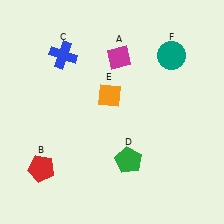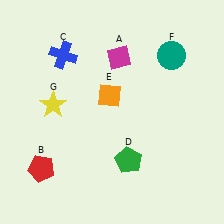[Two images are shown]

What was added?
A yellow star (G) was added in Image 2.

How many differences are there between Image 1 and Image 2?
There is 1 difference between the two images.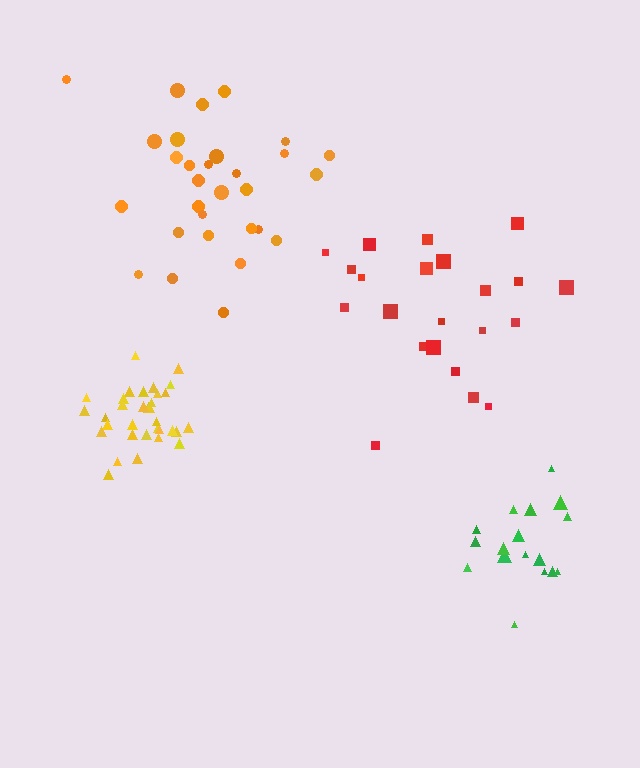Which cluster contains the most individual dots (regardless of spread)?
Yellow (33).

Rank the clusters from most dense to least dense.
yellow, green, orange, red.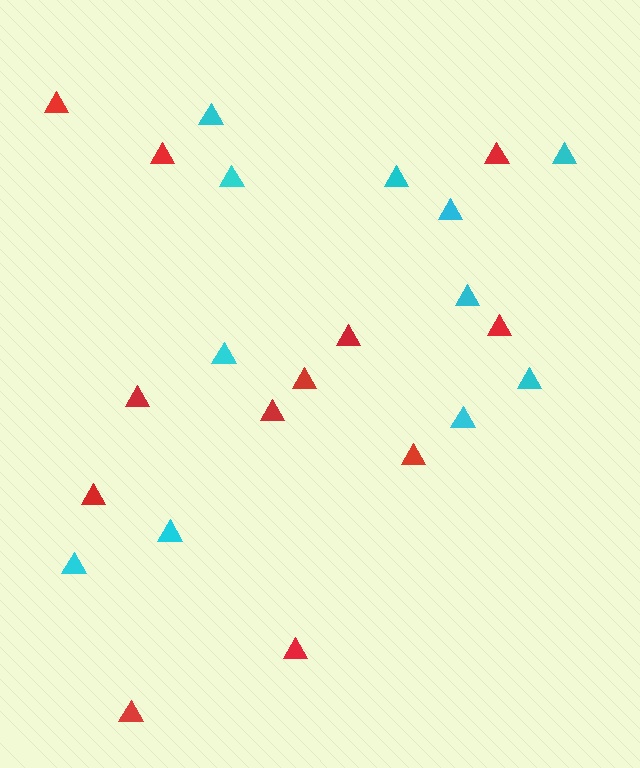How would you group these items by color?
There are 2 groups: one group of cyan triangles (11) and one group of red triangles (12).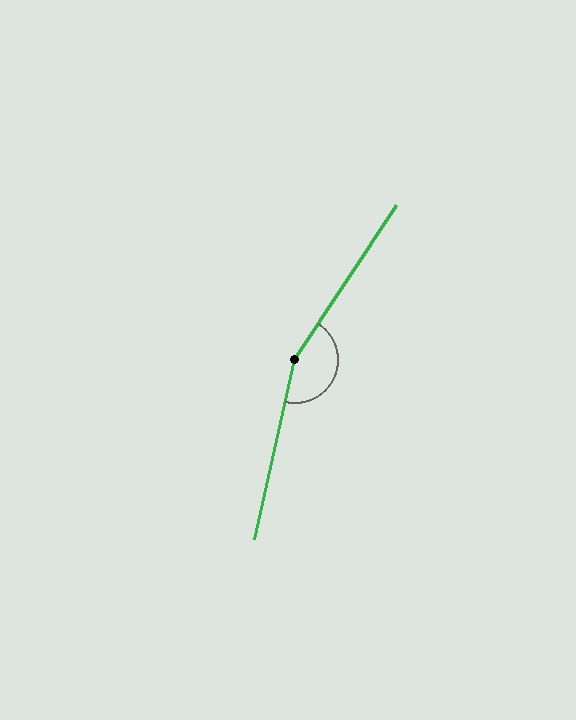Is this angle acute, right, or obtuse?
It is obtuse.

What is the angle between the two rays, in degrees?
Approximately 159 degrees.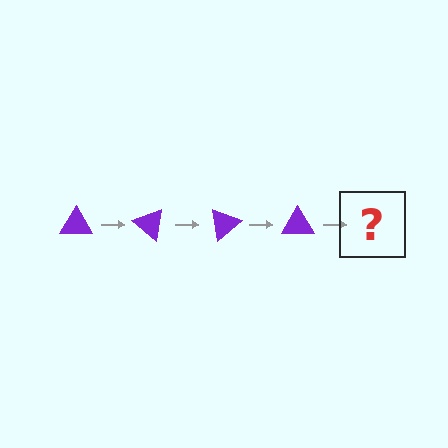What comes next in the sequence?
The next element should be a purple triangle rotated 160 degrees.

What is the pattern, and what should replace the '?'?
The pattern is that the triangle rotates 40 degrees each step. The '?' should be a purple triangle rotated 160 degrees.